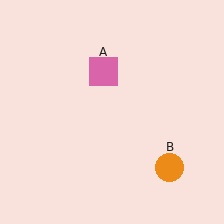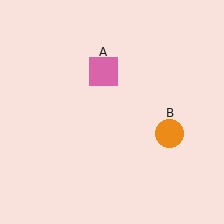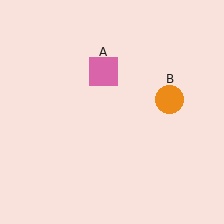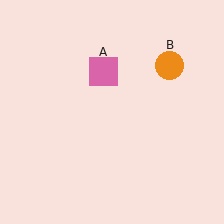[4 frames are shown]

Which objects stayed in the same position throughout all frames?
Pink square (object A) remained stationary.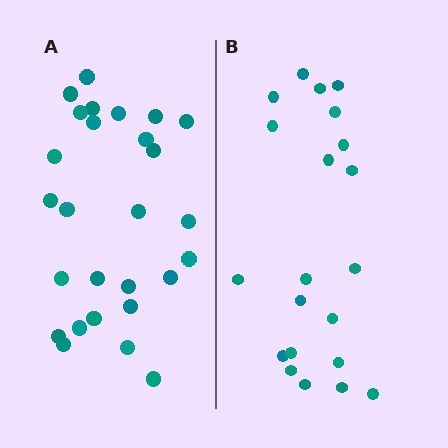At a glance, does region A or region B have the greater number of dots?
Region A (the left region) has more dots.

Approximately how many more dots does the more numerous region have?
Region A has about 6 more dots than region B.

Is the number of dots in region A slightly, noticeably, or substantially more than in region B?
Region A has noticeably more, but not dramatically so. The ratio is roughly 1.3 to 1.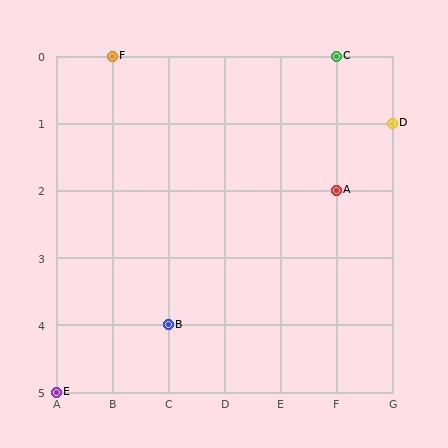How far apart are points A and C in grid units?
Points A and C are 2 rows apart.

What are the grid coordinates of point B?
Point B is at grid coordinates (C, 4).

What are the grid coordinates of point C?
Point C is at grid coordinates (F, 0).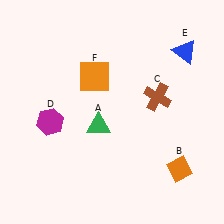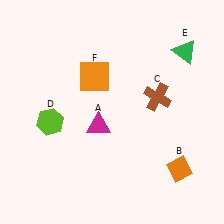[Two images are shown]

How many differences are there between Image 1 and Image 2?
There are 3 differences between the two images.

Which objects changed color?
A changed from green to magenta. D changed from magenta to lime. E changed from blue to green.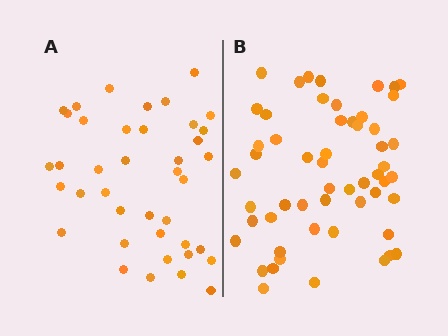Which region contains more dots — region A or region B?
Region B (the right region) has more dots.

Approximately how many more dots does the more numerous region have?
Region B has approximately 15 more dots than region A.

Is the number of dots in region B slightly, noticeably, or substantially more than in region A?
Region B has noticeably more, but not dramatically so. The ratio is roughly 1.4 to 1.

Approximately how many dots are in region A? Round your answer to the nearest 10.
About 40 dots.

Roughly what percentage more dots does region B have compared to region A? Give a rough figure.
About 40% more.